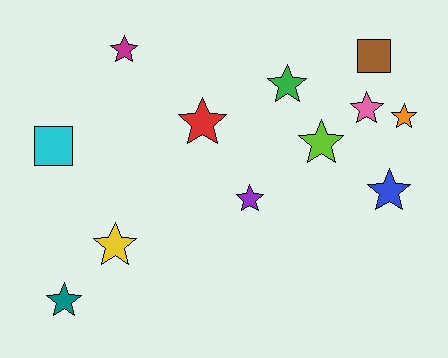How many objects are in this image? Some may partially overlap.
There are 12 objects.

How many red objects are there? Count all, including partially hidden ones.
There is 1 red object.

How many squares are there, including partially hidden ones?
There are 2 squares.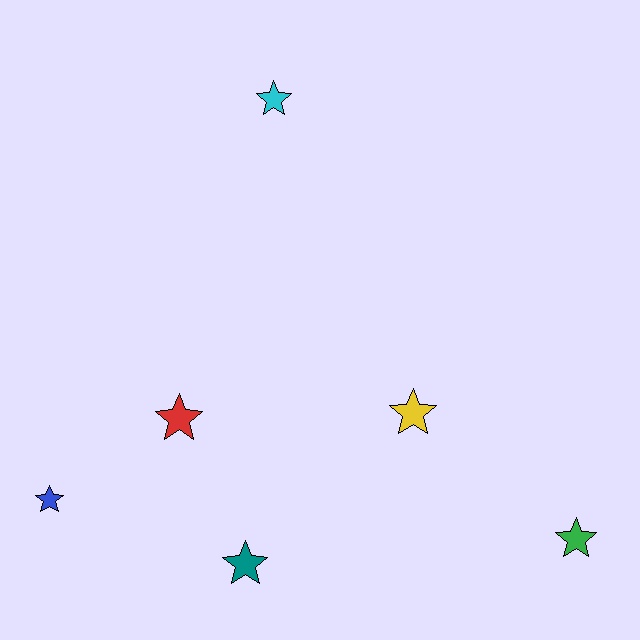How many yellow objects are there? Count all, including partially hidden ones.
There is 1 yellow object.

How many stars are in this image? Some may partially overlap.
There are 6 stars.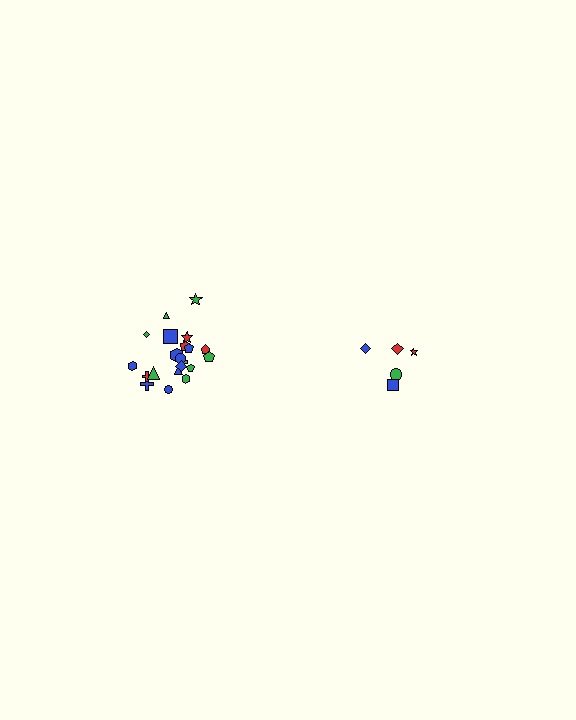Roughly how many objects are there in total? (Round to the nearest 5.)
Roughly 25 objects in total.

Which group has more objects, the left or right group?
The left group.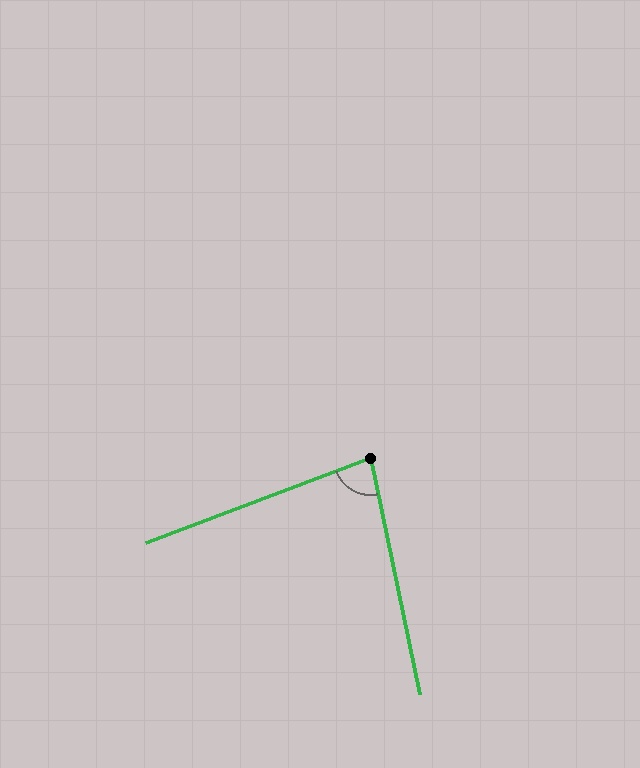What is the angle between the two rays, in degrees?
Approximately 81 degrees.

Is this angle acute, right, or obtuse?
It is acute.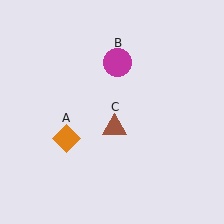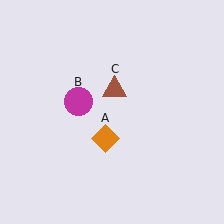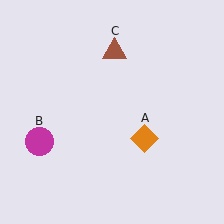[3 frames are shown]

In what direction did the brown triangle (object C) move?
The brown triangle (object C) moved up.